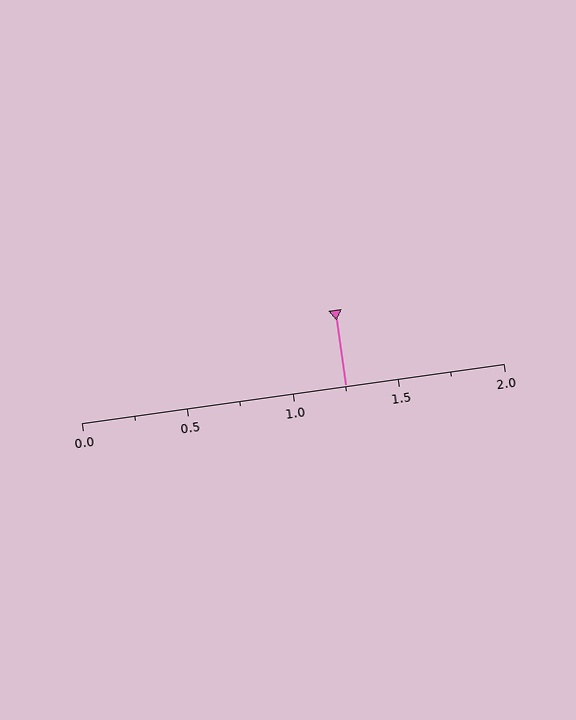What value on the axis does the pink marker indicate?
The marker indicates approximately 1.25.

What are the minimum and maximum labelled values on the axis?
The axis runs from 0.0 to 2.0.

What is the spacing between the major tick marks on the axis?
The major ticks are spaced 0.5 apart.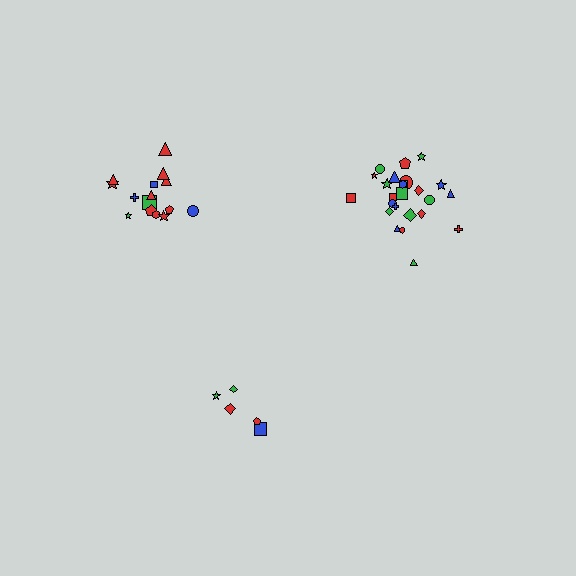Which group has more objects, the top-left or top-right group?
The top-right group.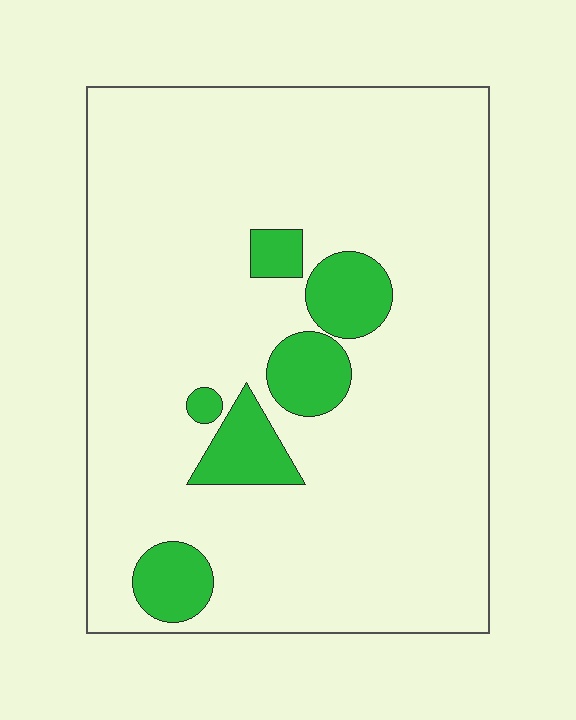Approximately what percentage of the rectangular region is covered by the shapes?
Approximately 10%.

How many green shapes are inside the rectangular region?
6.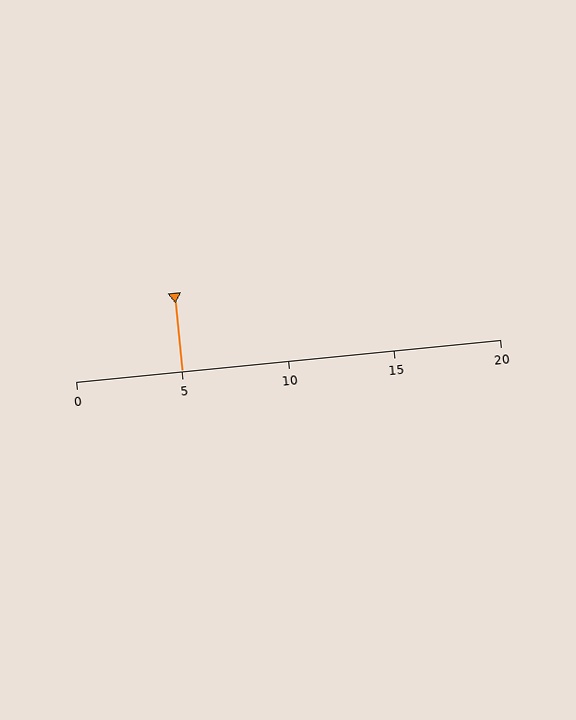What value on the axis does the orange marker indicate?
The marker indicates approximately 5.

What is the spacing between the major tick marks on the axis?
The major ticks are spaced 5 apart.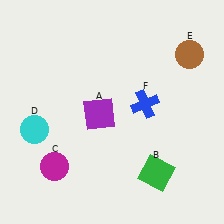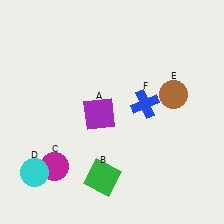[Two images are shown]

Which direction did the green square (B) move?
The green square (B) moved left.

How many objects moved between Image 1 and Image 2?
3 objects moved between the two images.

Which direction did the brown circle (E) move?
The brown circle (E) moved down.